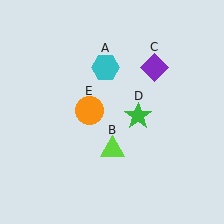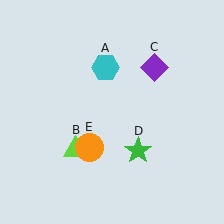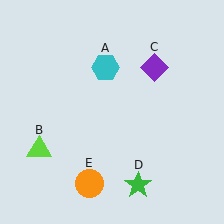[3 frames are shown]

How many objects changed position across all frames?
3 objects changed position: lime triangle (object B), green star (object D), orange circle (object E).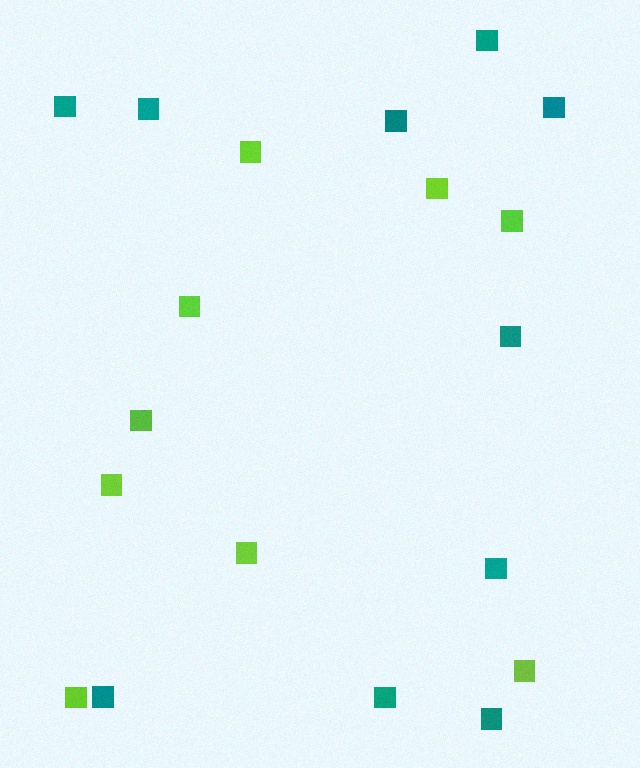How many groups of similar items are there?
There are 2 groups: one group of lime squares (9) and one group of teal squares (10).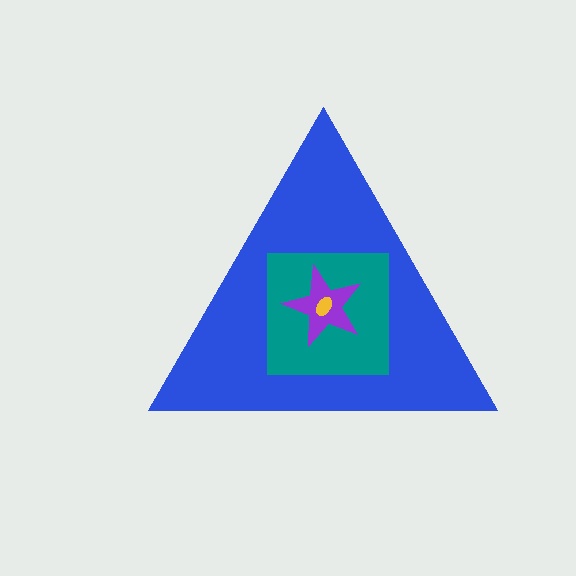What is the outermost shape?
The blue triangle.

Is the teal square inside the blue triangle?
Yes.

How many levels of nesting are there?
4.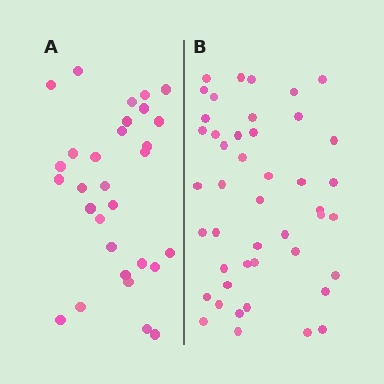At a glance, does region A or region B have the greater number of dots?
Region B (the right region) has more dots.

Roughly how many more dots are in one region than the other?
Region B has approximately 15 more dots than region A.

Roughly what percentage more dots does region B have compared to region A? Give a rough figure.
About 50% more.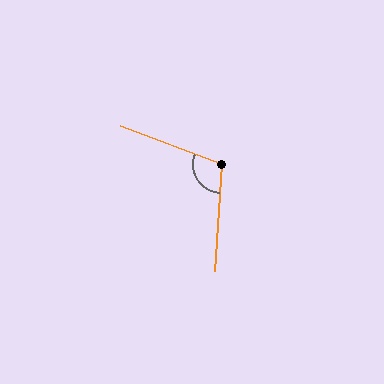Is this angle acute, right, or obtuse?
It is obtuse.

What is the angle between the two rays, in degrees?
Approximately 106 degrees.